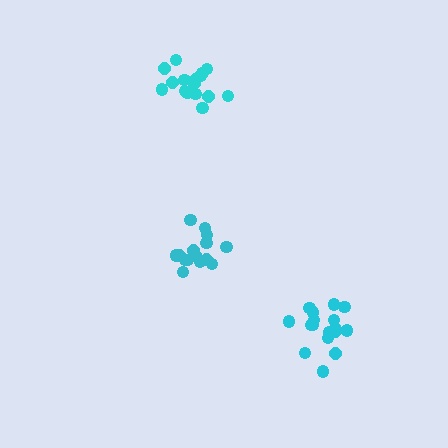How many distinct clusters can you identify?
There are 3 distinct clusters.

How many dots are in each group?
Group 1: 17 dots, Group 2: 18 dots, Group 3: 15 dots (50 total).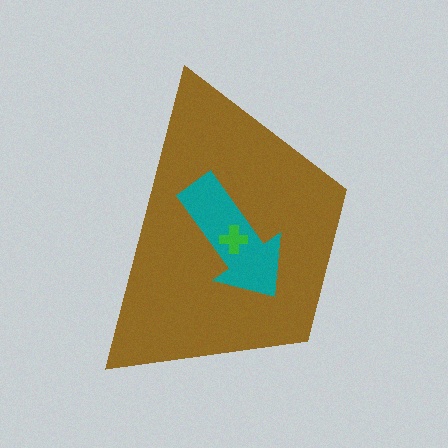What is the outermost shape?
The brown trapezoid.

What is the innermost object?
The green cross.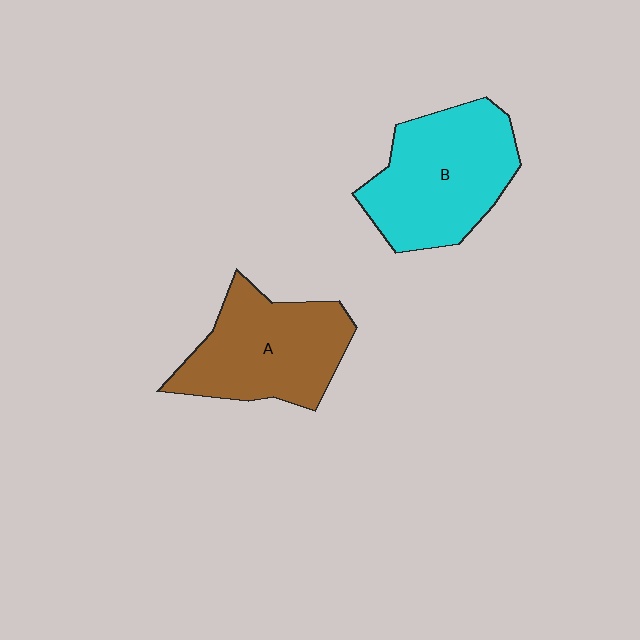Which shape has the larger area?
Shape B (cyan).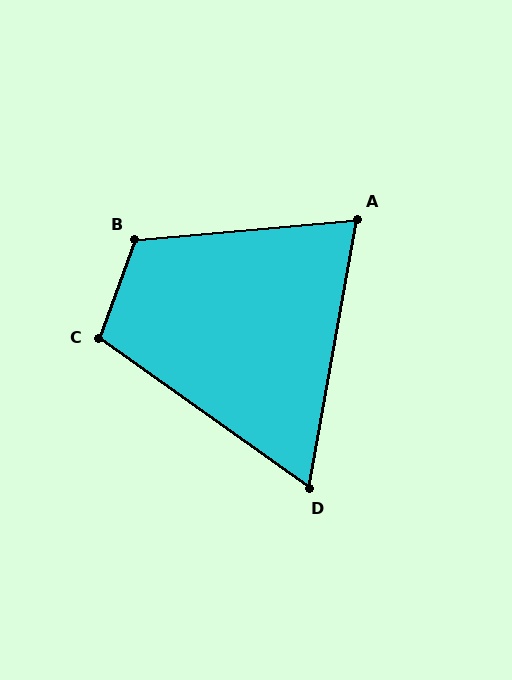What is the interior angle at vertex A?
Approximately 75 degrees (acute).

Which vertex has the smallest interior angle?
D, at approximately 65 degrees.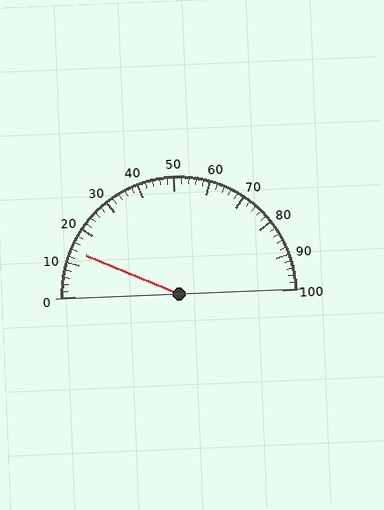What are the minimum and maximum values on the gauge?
The gauge ranges from 0 to 100.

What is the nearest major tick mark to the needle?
The nearest major tick mark is 10.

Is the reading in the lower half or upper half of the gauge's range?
The reading is in the lower half of the range (0 to 100).